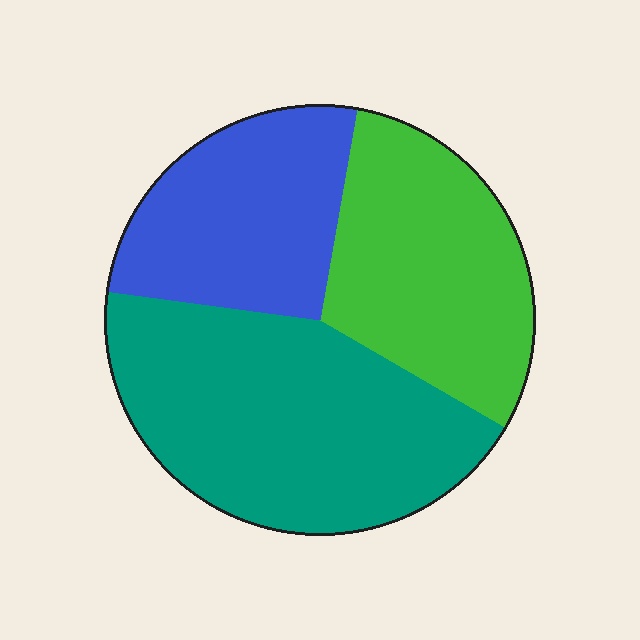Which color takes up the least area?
Blue, at roughly 25%.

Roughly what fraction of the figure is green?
Green takes up about one third (1/3) of the figure.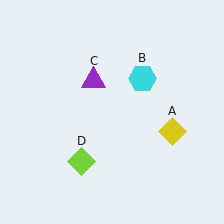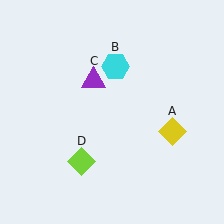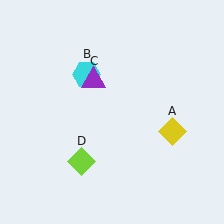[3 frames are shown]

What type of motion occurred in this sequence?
The cyan hexagon (object B) rotated counterclockwise around the center of the scene.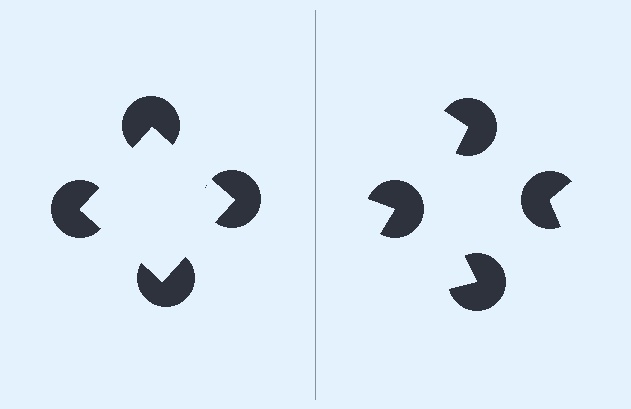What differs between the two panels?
The pac-man discs are positioned identically on both sides; only the wedge orientations differ. On the left they align to a square; on the right they are misaligned.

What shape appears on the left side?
An illusory square.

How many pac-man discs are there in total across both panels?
8 — 4 on each side.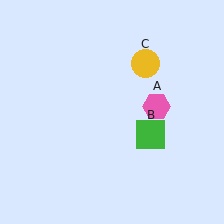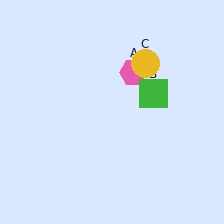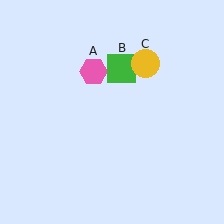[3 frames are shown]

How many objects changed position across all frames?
2 objects changed position: pink hexagon (object A), green square (object B).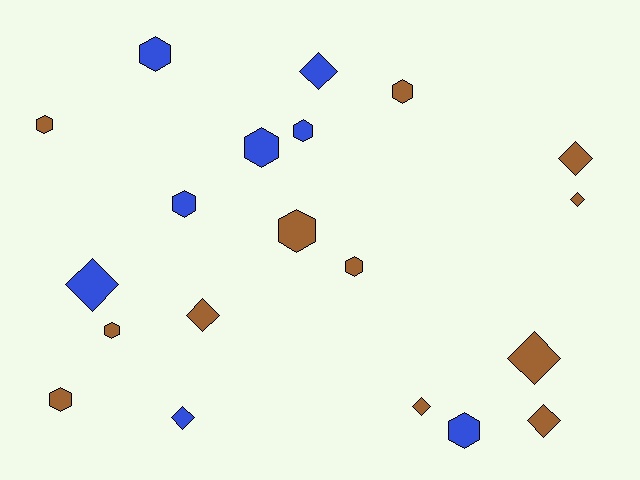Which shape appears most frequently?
Hexagon, with 11 objects.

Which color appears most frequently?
Brown, with 12 objects.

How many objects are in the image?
There are 20 objects.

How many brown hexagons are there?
There are 6 brown hexagons.